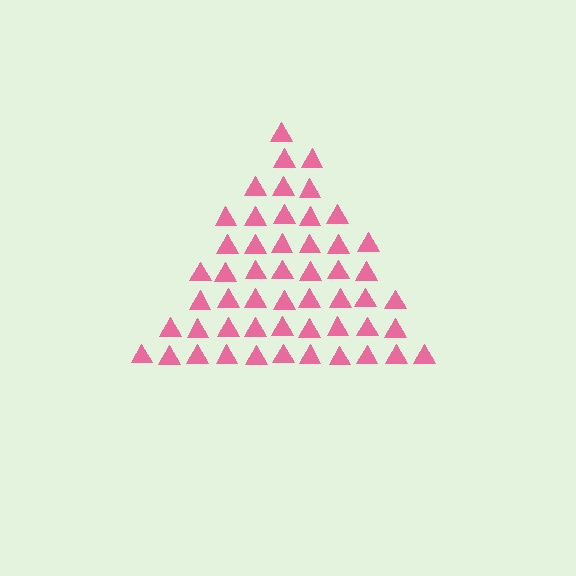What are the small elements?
The small elements are triangles.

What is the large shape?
The large shape is a triangle.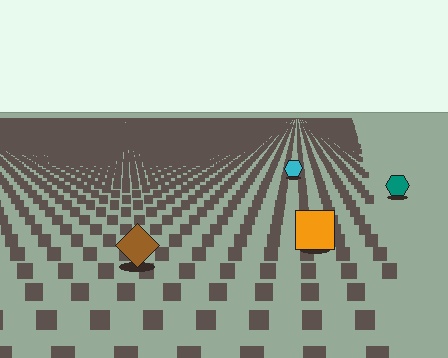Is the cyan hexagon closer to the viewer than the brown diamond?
No. The brown diamond is closer — you can tell from the texture gradient: the ground texture is coarser near it.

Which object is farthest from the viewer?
The cyan hexagon is farthest from the viewer. It appears smaller and the ground texture around it is denser.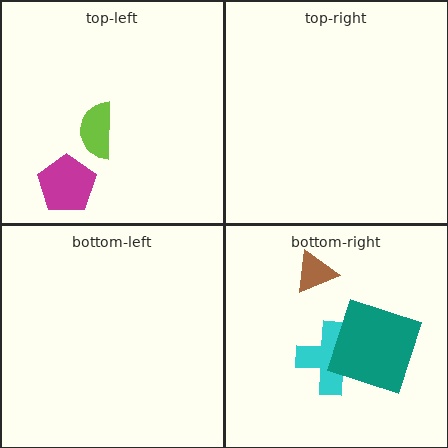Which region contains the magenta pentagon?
The top-left region.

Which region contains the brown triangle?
The bottom-right region.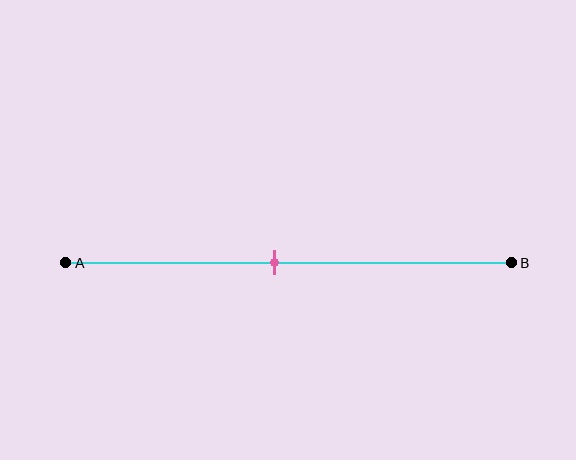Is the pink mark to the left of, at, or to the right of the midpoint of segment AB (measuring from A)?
The pink mark is to the left of the midpoint of segment AB.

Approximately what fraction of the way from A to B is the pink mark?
The pink mark is approximately 45% of the way from A to B.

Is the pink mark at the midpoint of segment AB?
No, the mark is at about 45% from A, not at the 50% midpoint.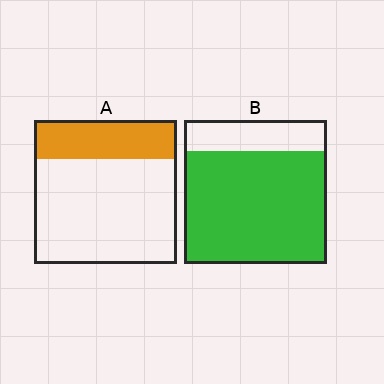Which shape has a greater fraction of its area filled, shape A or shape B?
Shape B.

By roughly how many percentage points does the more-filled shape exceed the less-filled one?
By roughly 50 percentage points (B over A).